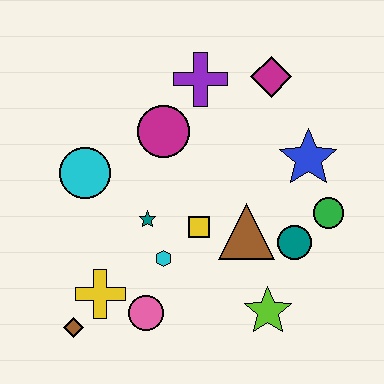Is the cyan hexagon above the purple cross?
No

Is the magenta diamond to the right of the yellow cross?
Yes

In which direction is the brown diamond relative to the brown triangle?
The brown diamond is to the left of the brown triangle.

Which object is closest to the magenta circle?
The purple cross is closest to the magenta circle.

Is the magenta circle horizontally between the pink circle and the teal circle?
Yes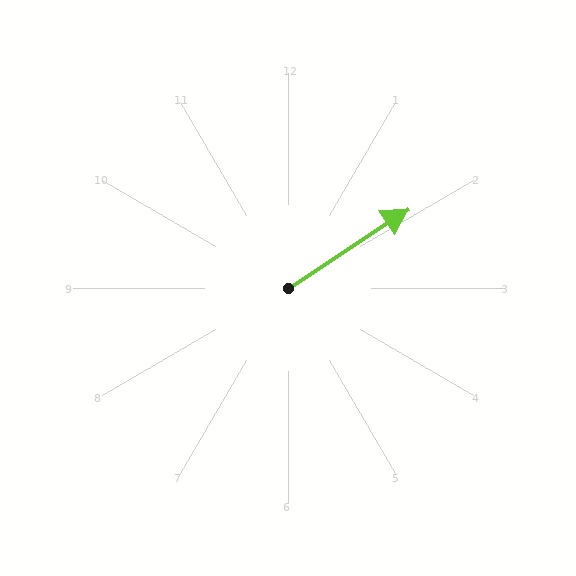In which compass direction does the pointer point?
Northeast.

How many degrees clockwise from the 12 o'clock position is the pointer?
Approximately 57 degrees.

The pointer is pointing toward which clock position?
Roughly 2 o'clock.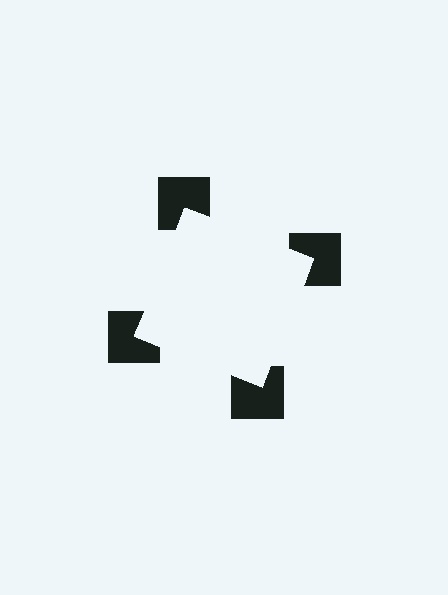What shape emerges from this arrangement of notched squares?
An illusory square — its edges are inferred from the aligned wedge cuts in the notched squares, not physically drawn.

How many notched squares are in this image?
There are 4 — one at each vertex of the illusory square.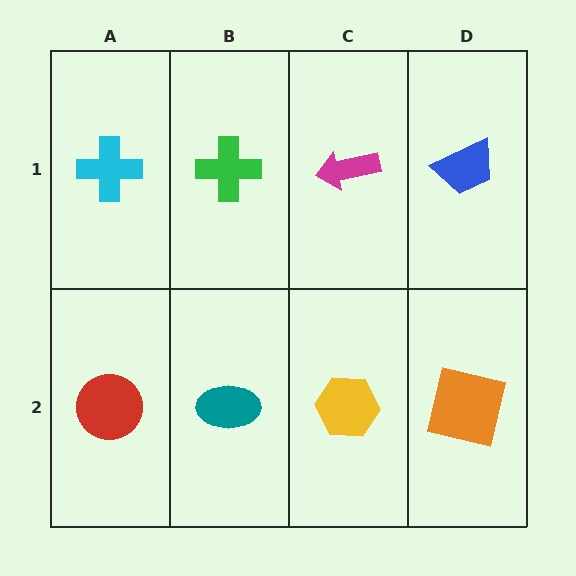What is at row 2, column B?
A teal ellipse.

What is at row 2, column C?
A yellow hexagon.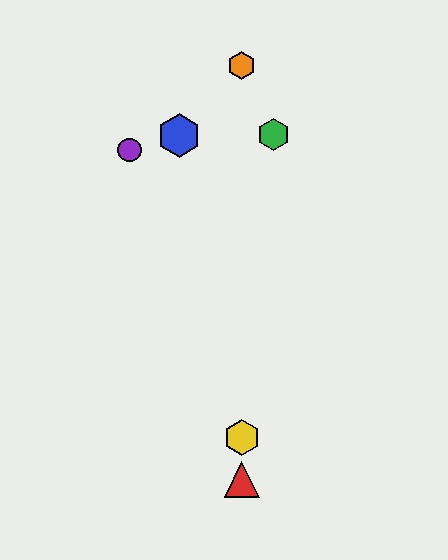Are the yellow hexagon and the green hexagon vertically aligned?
No, the yellow hexagon is at x≈242 and the green hexagon is at x≈274.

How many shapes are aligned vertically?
3 shapes (the red triangle, the yellow hexagon, the orange hexagon) are aligned vertically.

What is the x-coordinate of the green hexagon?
The green hexagon is at x≈274.